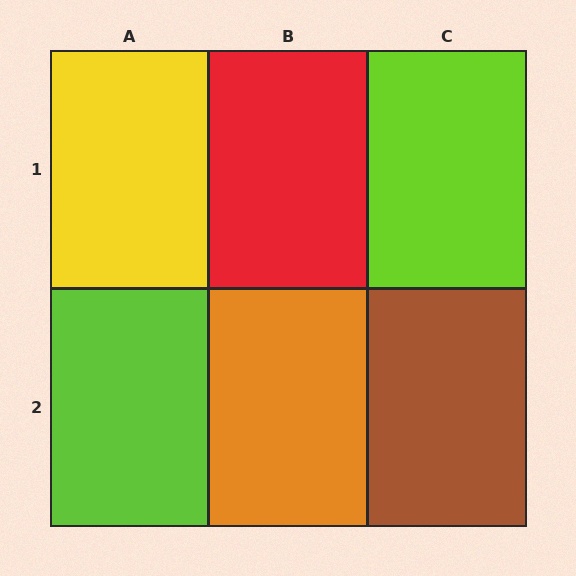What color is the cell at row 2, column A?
Lime.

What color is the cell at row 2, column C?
Brown.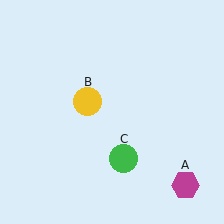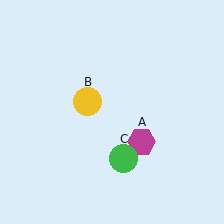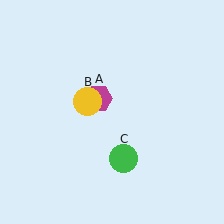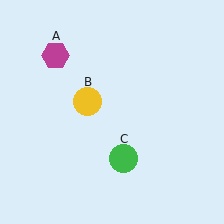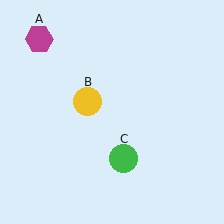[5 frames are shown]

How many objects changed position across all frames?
1 object changed position: magenta hexagon (object A).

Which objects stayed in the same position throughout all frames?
Yellow circle (object B) and green circle (object C) remained stationary.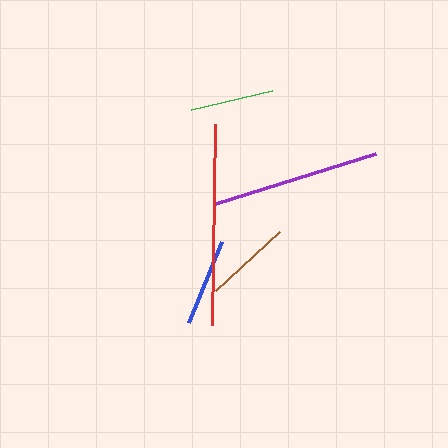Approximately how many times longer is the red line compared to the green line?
The red line is approximately 2.4 times the length of the green line.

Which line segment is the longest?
The red line is the longest at approximately 200 pixels.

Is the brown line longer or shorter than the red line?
The red line is longer than the brown line.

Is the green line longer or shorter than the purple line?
The purple line is longer than the green line.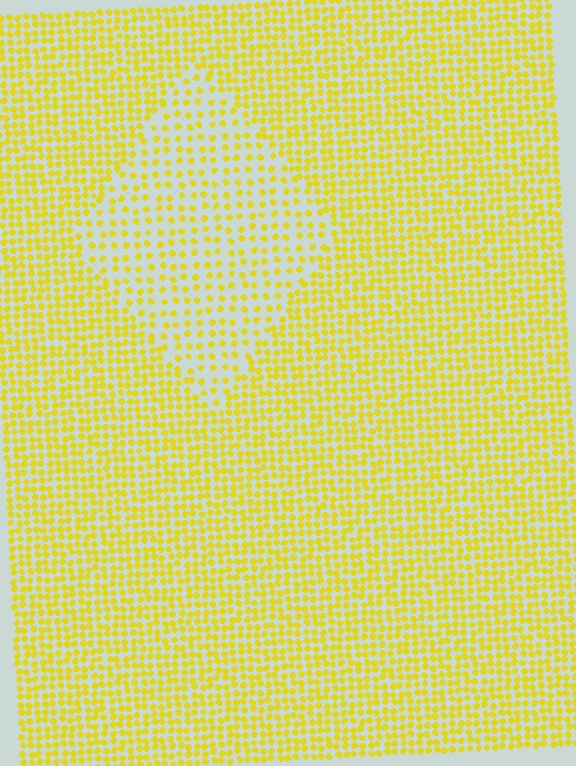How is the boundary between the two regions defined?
The boundary is defined by a change in element density (approximately 2.0x ratio). All elements are the same color, size, and shape.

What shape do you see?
I see a diamond.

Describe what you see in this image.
The image contains small yellow elements arranged at two different densities. A diamond-shaped region is visible where the elements are less densely packed than the surrounding area.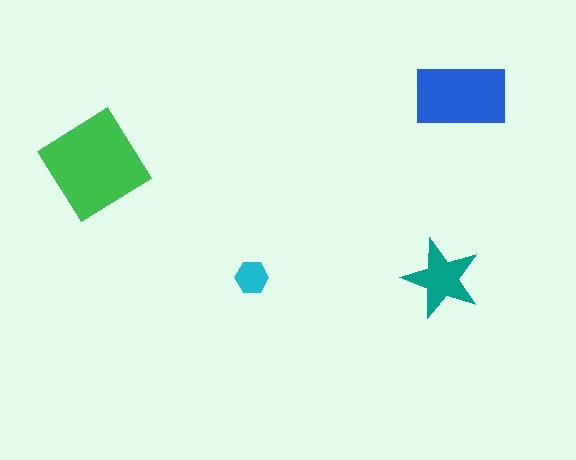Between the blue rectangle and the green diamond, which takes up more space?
The green diamond.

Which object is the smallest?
The cyan hexagon.